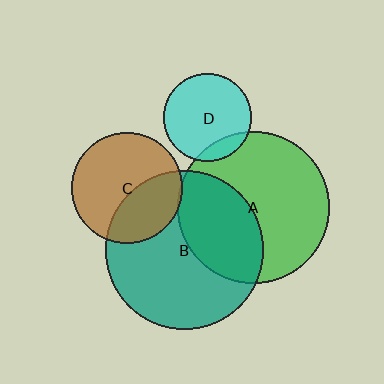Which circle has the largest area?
Circle B (teal).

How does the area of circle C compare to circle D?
Approximately 1.6 times.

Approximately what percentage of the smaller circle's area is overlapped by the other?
Approximately 40%.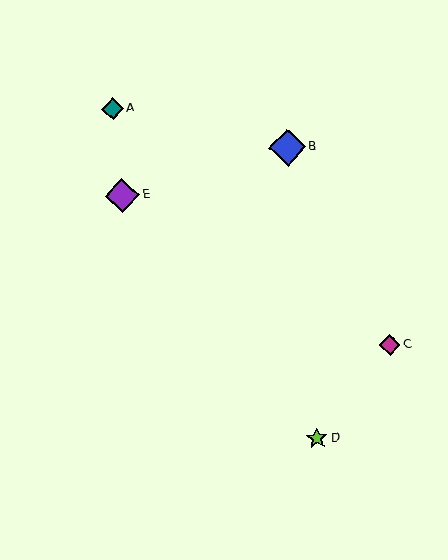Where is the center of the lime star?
The center of the lime star is at (317, 438).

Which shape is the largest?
The blue diamond (labeled B) is the largest.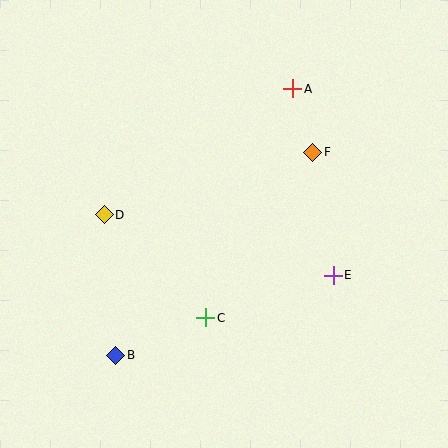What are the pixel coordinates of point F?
Point F is at (313, 152).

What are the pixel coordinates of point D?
Point D is at (104, 215).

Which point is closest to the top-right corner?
Point A is closest to the top-right corner.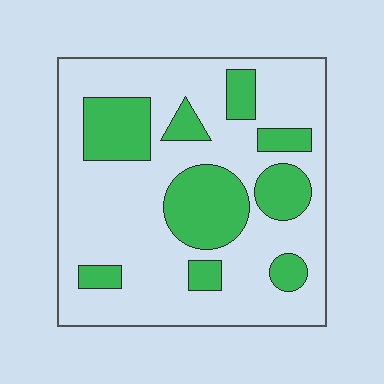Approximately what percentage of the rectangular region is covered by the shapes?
Approximately 30%.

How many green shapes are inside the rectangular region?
9.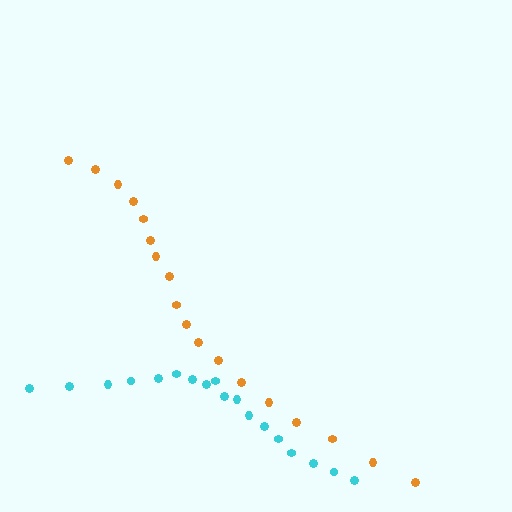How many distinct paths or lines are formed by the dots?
There are 2 distinct paths.